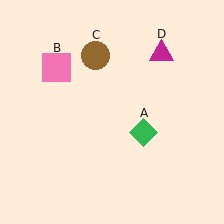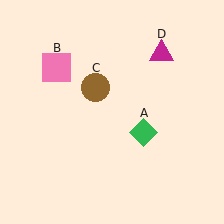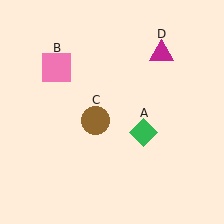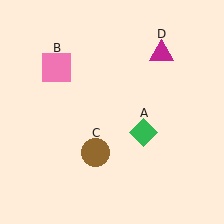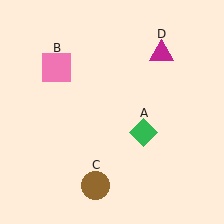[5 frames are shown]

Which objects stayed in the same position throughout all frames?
Green diamond (object A) and pink square (object B) and magenta triangle (object D) remained stationary.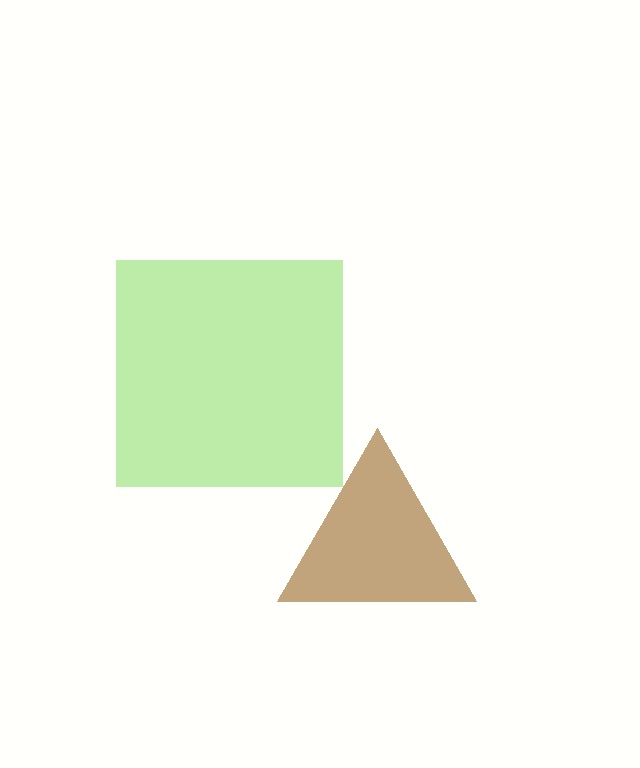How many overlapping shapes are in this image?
There are 2 overlapping shapes in the image.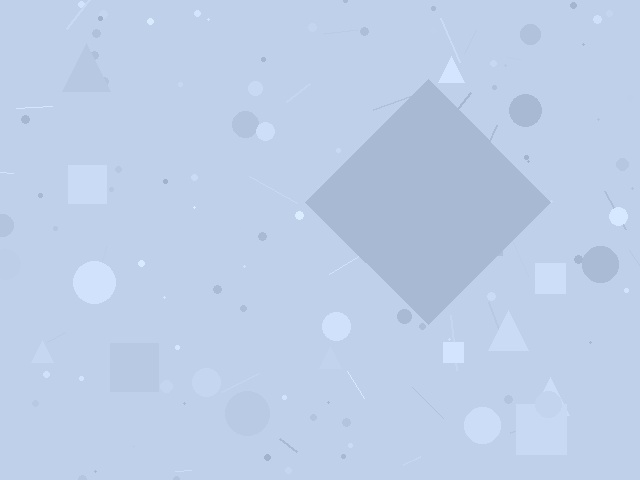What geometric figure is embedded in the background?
A diamond is embedded in the background.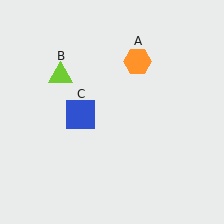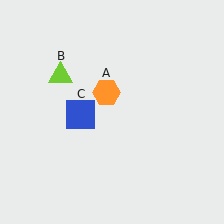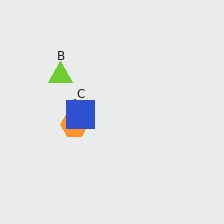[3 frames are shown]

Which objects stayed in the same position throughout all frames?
Lime triangle (object B) and blue square (object C) remained stationary.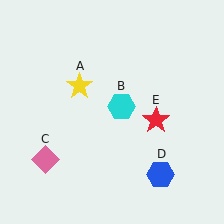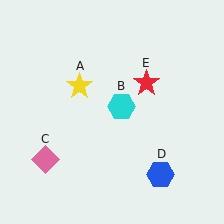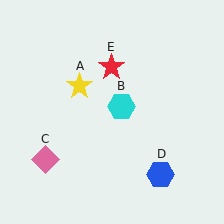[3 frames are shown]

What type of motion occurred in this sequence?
The red star (object E) rotated counterclockwise around the center of the scene.